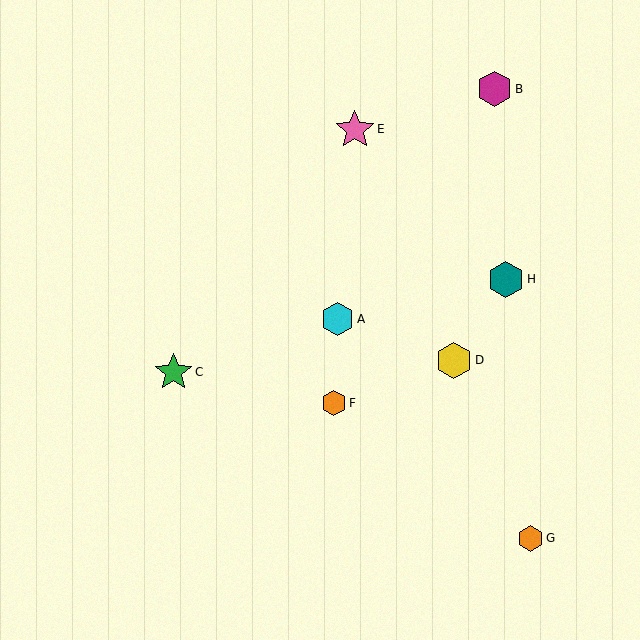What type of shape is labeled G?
Shape G is an orange hexagon.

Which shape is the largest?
The pink star (labeled E) is the largest.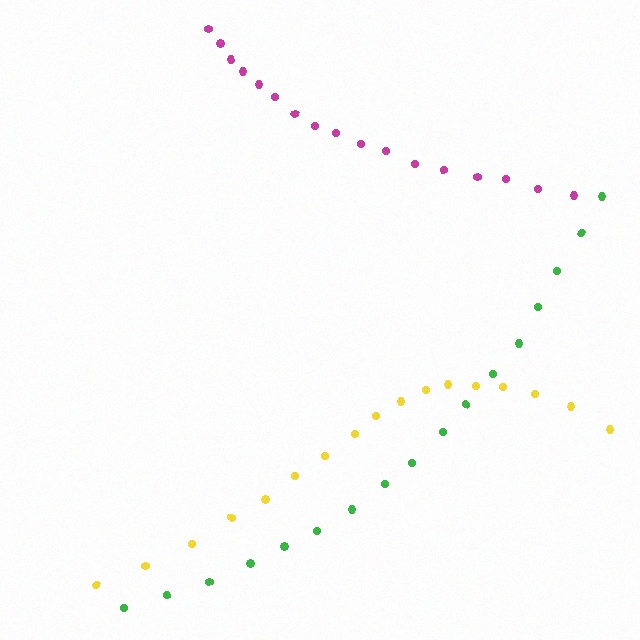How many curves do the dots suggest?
There are 3 distinct paths.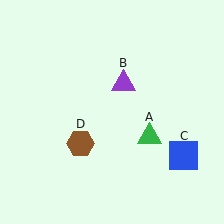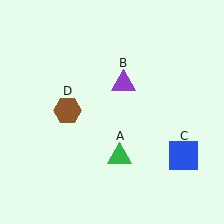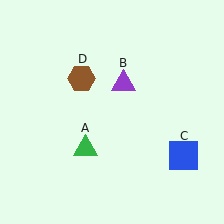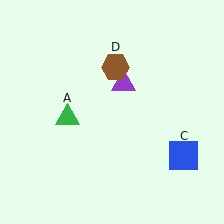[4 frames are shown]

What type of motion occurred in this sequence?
The green triangle (object A), brown hexagon (object D) rotated clockwise around the center of the scene.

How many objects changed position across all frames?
2 objects changed position: green triangle (object A), brown hexagon (object D).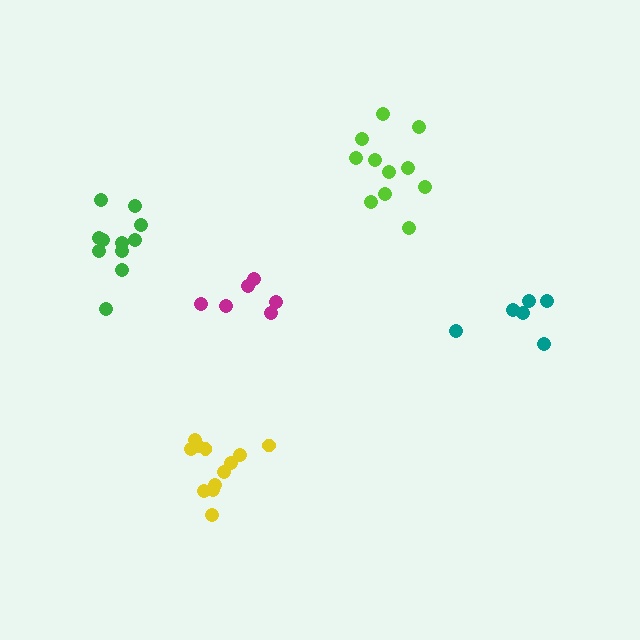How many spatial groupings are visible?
There are 5 spatial groupings.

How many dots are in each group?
Group 1: 12 dots, Group 2: 6 dots, Group 3: 6 dots, Group 4: 11 dots, Group 5: 11 dots (46 total).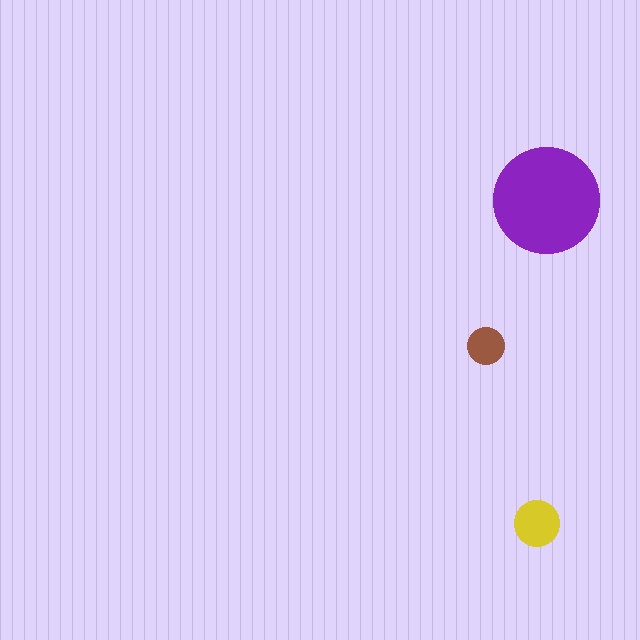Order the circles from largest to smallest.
the purple one, the yellow one, the brown one.